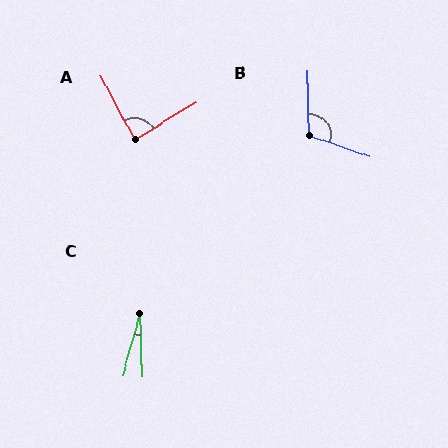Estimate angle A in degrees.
Approximately 87 degrees.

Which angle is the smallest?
C, at approximately 17 degrees.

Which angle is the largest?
B, at approximately 110 degrees.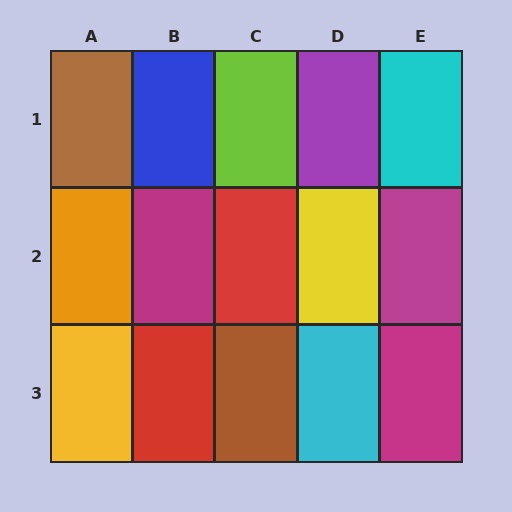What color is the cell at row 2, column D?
Yellow.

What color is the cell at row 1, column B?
Blue.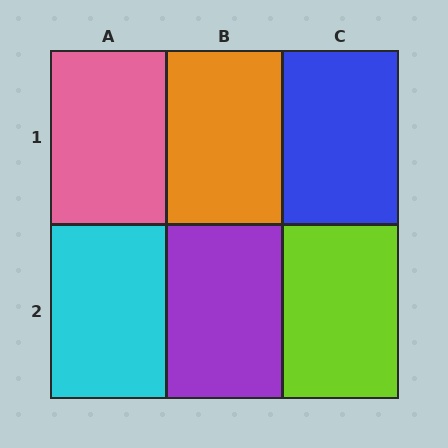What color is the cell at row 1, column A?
Pink.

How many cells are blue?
1 cell is blue.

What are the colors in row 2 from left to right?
Cyan, purple, lime.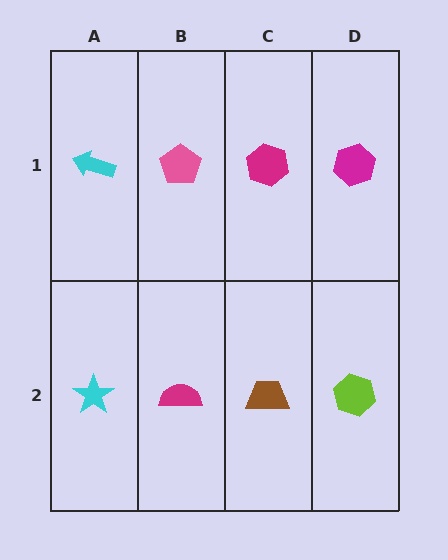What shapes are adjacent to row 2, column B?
A pink pentagon (row 1, column B), a cyan star (row 2, column A), a brown trapezoid (row 2, column C).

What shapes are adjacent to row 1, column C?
A brown trapezoid (row 2, column C), a pink pentagon (row 1, column B), a magenta hexagon (row 1, column D).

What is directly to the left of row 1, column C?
A pink pentagon.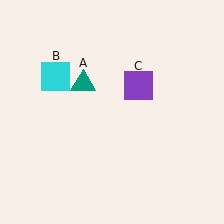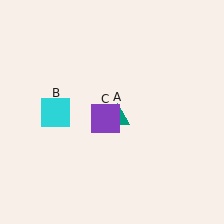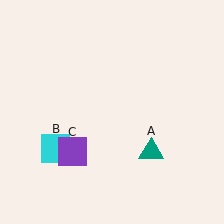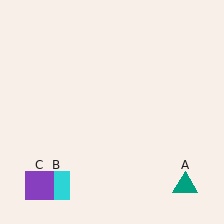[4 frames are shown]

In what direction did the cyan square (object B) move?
The cyan square (object B) moved down.